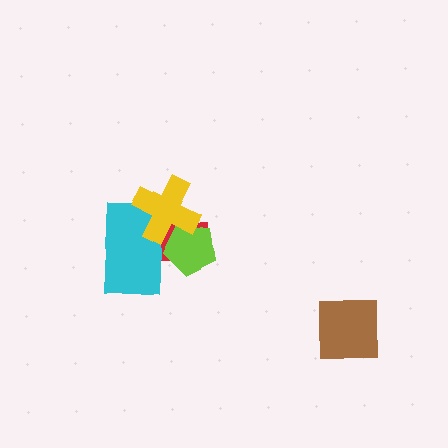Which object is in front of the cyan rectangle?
The yellow cross is in front of the cyan rectangle.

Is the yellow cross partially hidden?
No, no other shape covers it.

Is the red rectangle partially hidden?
Yes, it is partially covered by another shape.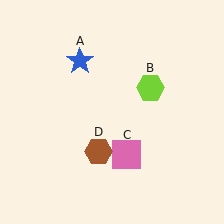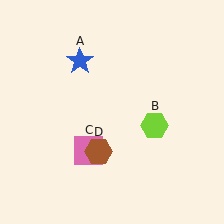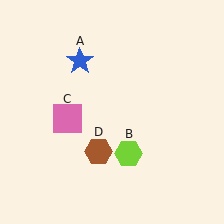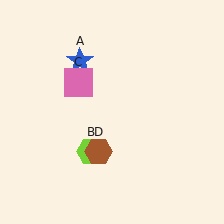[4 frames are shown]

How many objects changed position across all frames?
2 objects changed position: lime hexagon (object B), pink square (object C).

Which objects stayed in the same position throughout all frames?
Blue star (object A) and brown hexagon (object D) remained stationary.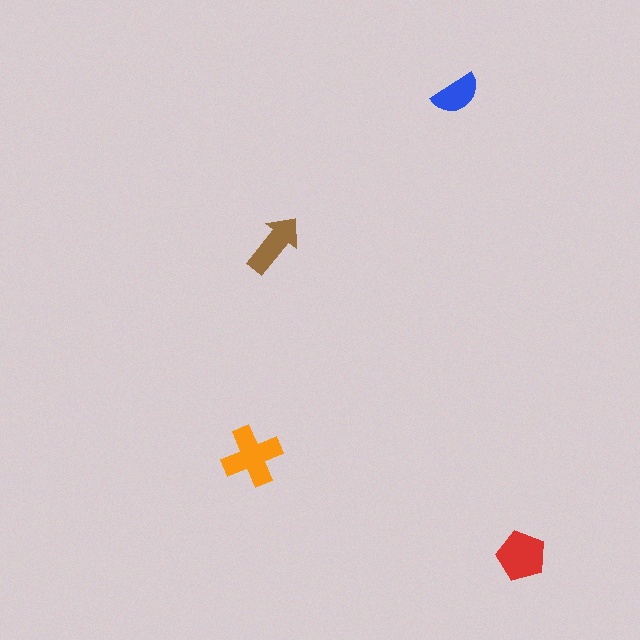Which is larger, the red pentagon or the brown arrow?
The red pentagon.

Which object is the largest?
The orange cross.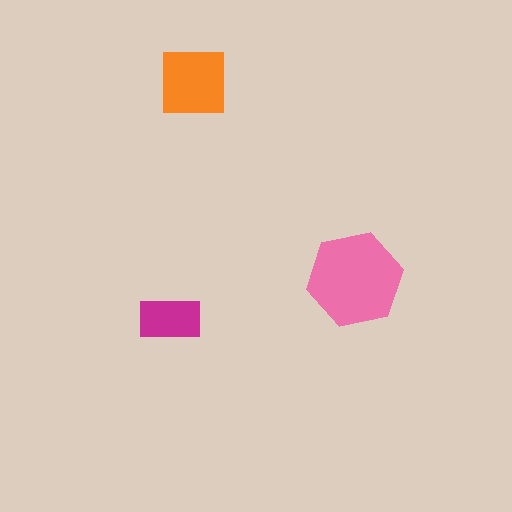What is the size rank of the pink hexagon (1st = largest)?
1st.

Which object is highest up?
The orange square is topmost.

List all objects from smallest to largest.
The magenta rectangle, the orange square, the pink hexagon.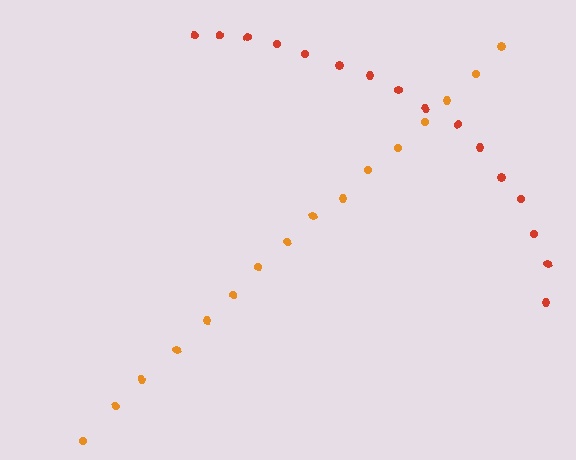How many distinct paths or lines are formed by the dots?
There are 2 distinct paths.